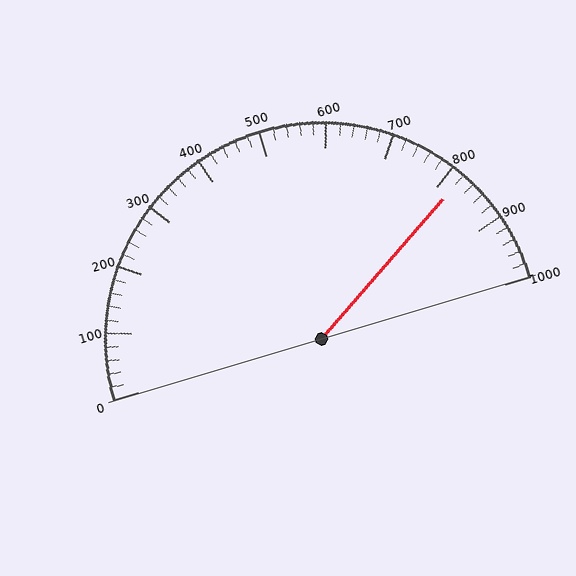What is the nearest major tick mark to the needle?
The nearest major tick mark is 800.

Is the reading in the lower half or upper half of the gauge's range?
The reading is in the upper half of the range (0 to 1000).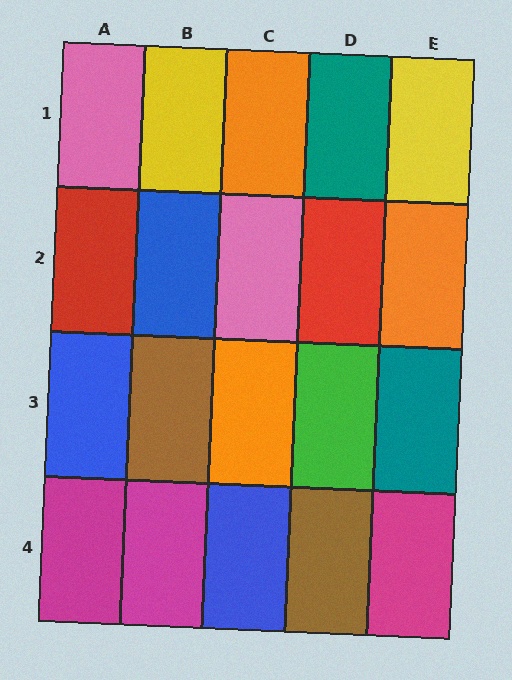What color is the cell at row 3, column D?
Green.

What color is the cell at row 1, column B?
Yellow.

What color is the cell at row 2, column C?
Pink.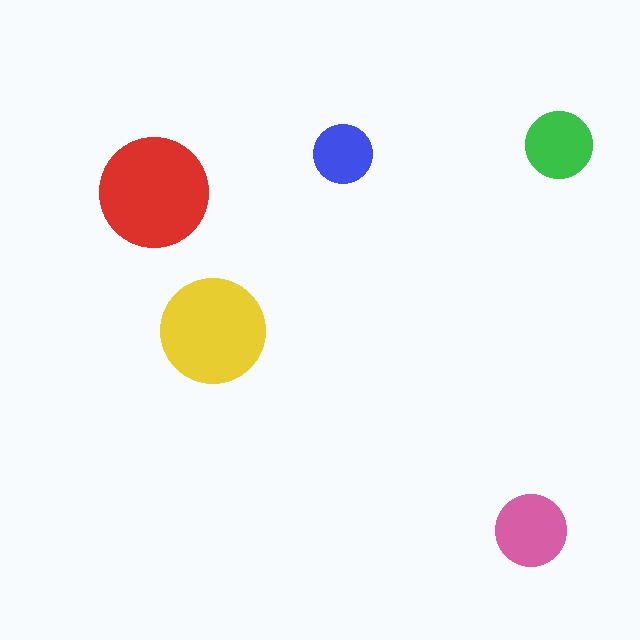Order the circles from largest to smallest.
the red one, the yellow one, the pink one, the green one, the blue one.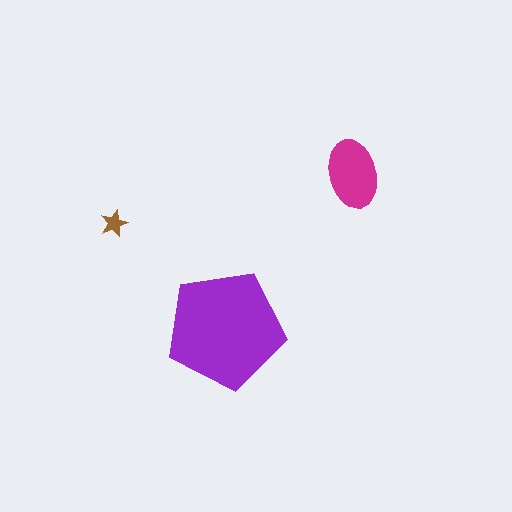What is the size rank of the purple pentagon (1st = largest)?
1st.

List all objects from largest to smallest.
The purple pentagon, the magenta ellipse, the brown star.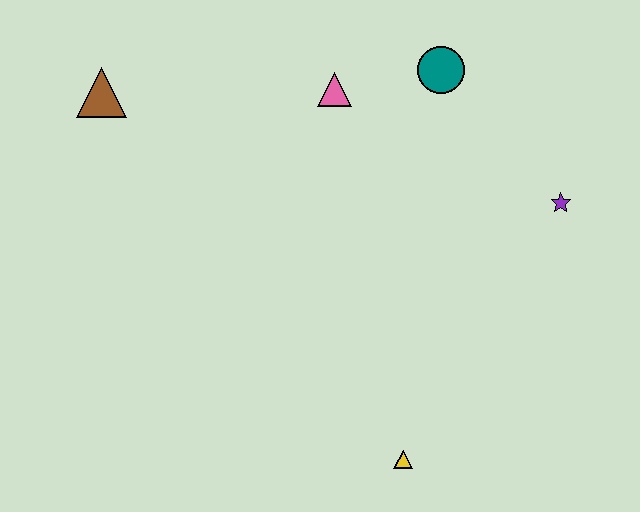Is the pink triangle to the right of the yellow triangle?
No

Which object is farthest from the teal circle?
The yellow triangle is farthest from the teal circle.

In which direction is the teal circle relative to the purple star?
The teal circle is above the purple star.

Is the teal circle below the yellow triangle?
No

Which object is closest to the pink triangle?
The teal circle is closest to the pink triangle.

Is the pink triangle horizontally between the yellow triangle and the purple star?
No